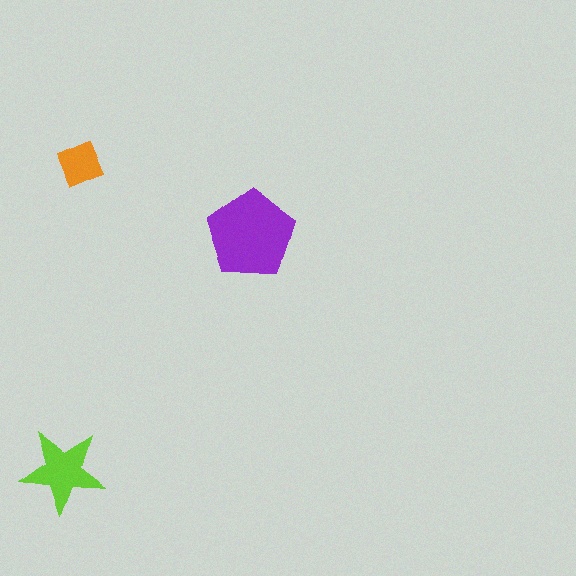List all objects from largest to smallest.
The purple pentagon, the lime star, the orange diamond.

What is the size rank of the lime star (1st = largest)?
2nd.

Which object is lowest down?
The lime star is bottommost.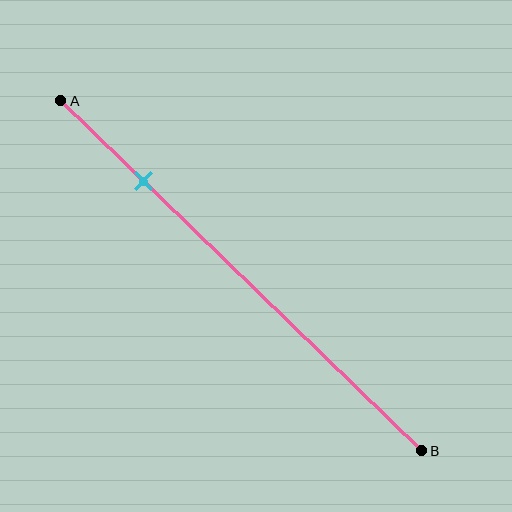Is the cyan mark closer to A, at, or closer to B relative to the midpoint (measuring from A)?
The cyan mark is closer to point A than the midpoint of segment AB.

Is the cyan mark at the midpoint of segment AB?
No, the mark is at about 25% from A, not at the 50% midpoint.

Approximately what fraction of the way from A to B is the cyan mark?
The cyan mark is approximately 25% of the way from A to B.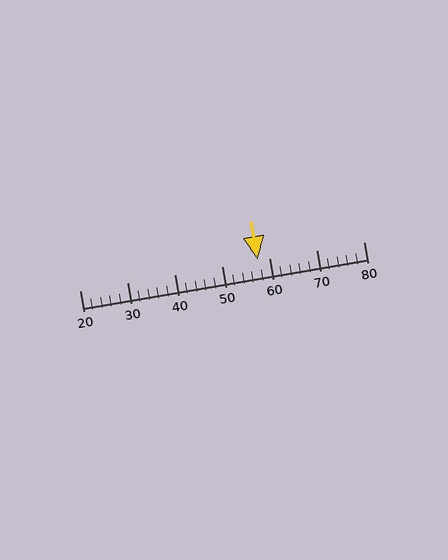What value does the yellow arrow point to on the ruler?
The yellow arrow points to approximately 58.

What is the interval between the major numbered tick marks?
The major tick marks are spaced 10 units apart.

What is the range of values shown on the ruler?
The ruler shows values from 20 to 80.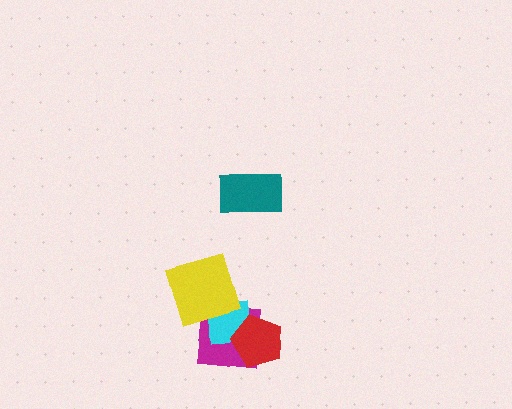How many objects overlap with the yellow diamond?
2 objects overlap with the yellow diamond.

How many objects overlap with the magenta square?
3 objects overlap with the magenta square.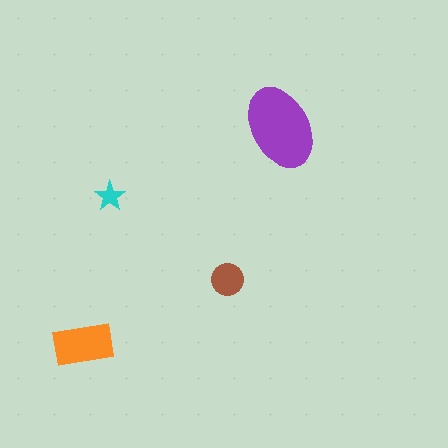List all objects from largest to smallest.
The purple ellipse, the orange rectangle, the brown circle, the cyan star.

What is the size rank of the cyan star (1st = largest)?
4th.